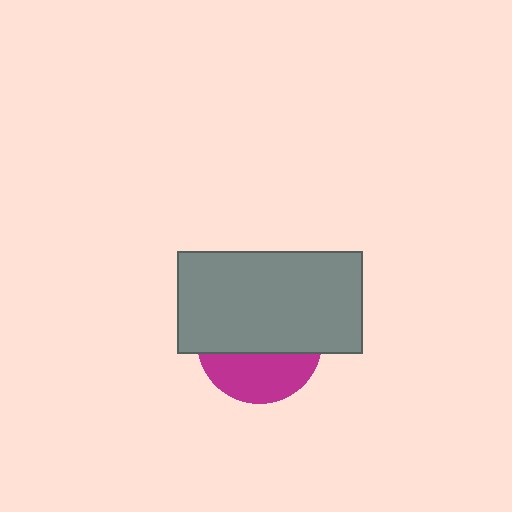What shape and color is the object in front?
The object in front is a gray rectangle.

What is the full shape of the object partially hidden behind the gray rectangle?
The partially hidden object is a magenta circle.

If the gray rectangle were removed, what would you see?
You would see the complete magenta circle.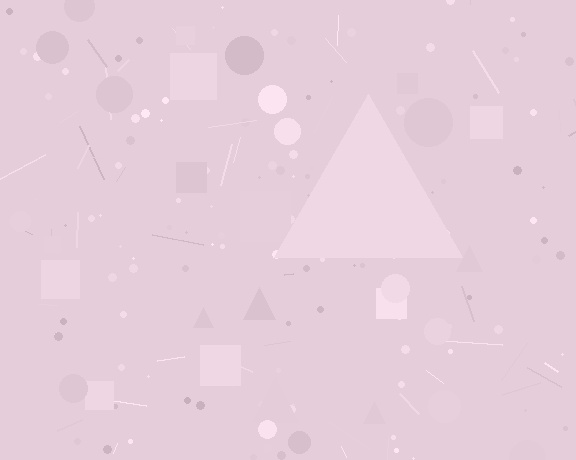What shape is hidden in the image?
A triangle is hidden in the image.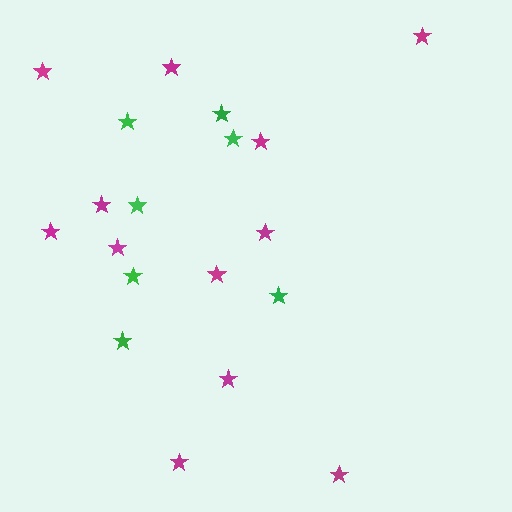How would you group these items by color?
There are 2 groups: one group of green stars (7) and one group of magenta stars (12).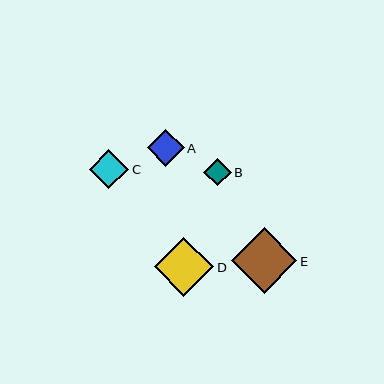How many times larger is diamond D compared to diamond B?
Diamond D is approximately 2.2 times the size of diamond B.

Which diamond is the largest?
Diamond E is the largest with a size of approximately 66 pixels.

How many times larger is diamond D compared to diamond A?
Diamond D is approximately 1.6 times the size of diamond A.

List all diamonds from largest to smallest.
From largest to smallest: E, D, C, A, B.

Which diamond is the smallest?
Diamond B is the smallest with a size of approximately 28 pixels.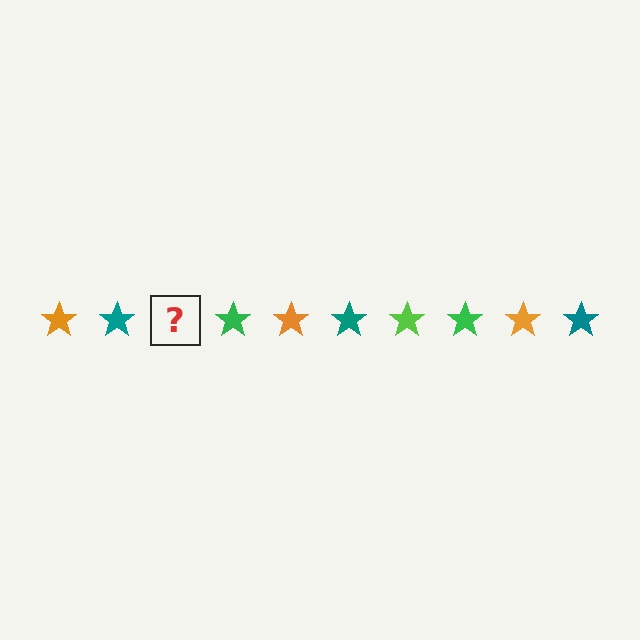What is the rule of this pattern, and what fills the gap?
The rule is that the pattern cycles through orange, teal, lime, green stars. The gap should be filled with a lime star.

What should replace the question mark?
The question mark should be replaced with a lime star.